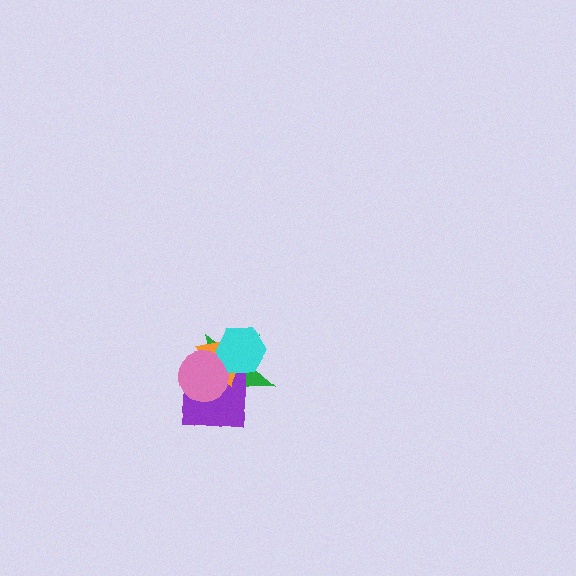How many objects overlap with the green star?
4 objects overlap with the green star.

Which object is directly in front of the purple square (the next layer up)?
The orange triangle is directly in front of the purple square.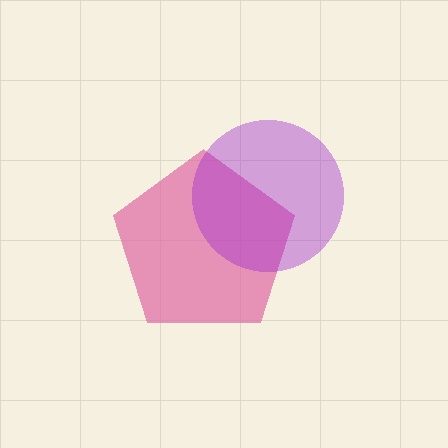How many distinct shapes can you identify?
There are 2 distinct shapes: a pink pentagon, a purple circle.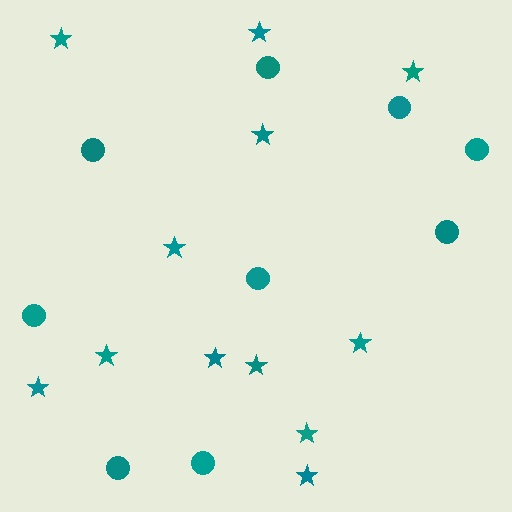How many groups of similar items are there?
There are 2 groups: one group of stars (12) and one group of circles (9).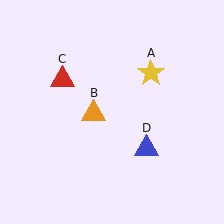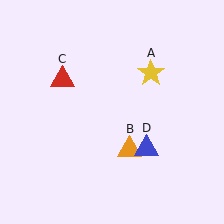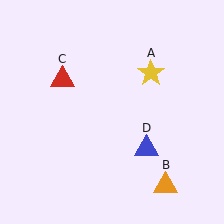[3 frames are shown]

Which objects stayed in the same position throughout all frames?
Yellow star (object A) and red triangle (object C) and blue triangle (object D) remained stationary.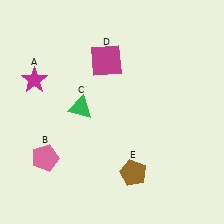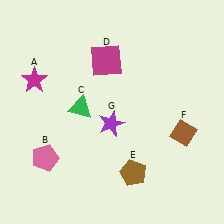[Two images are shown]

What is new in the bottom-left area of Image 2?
A purple star (G) was added in the bottom-left area of Image 2.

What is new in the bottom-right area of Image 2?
A brown diamond (F) was added in the bottom-right area of Image 2.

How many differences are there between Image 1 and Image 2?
There are 2 differences between the two images.